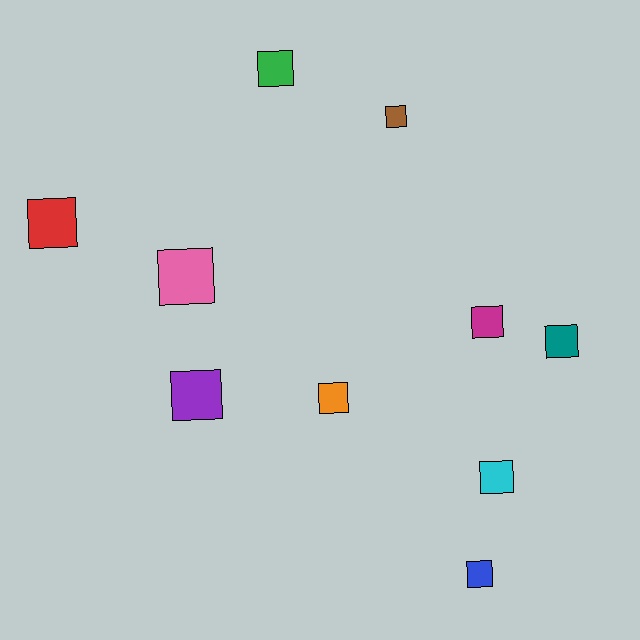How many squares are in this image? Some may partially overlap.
There are 10 squares.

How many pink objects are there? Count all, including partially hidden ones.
There is 1 pink object.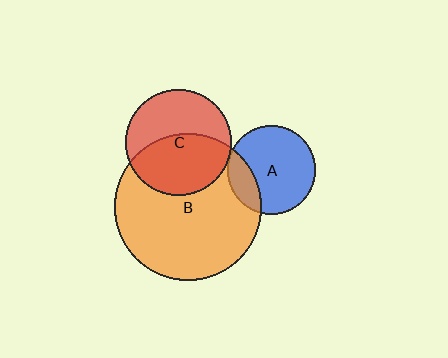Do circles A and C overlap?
Yes.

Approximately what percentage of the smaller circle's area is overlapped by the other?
Approximately 5%.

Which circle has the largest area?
Circle B (orange).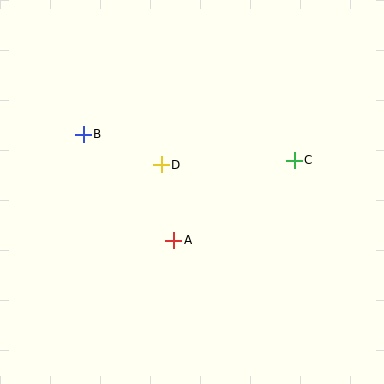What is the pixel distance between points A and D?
The distance between A and D is 76 pixels.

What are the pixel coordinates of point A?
Point A is at (174, 240).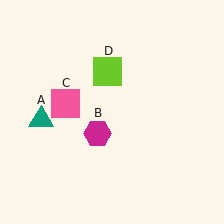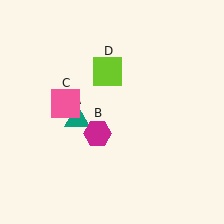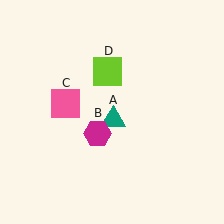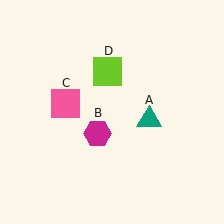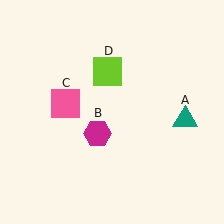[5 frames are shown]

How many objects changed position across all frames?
1 object changed position: teal triangle (object A).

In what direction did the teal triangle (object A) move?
The teal triangle (object A) moved right.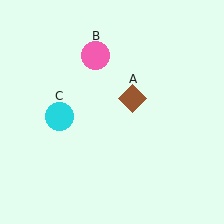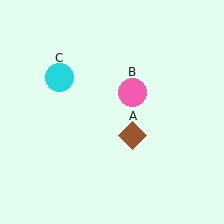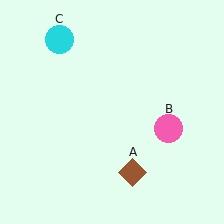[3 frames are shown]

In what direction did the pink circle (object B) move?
The pink circle (object B) moved down and to the right.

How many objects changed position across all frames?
3 objects changed position: brown diamond (object A), pink circle (object B), cyan circle (object C).